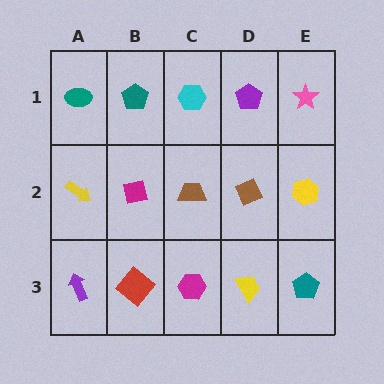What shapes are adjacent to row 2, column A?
A teal ellipse (row 1, column A), a purple arrow (row 3, column A), a magenta square (row 2, column B).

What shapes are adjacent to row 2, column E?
A pink star (row 1, column E), a teal pentagon (row 3, column E), a brown diamond (row 2, column D).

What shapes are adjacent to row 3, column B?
A magenta square (row 2, column B), a purple arrow (row 3, column A), a magenta hexagon (row 3, column C).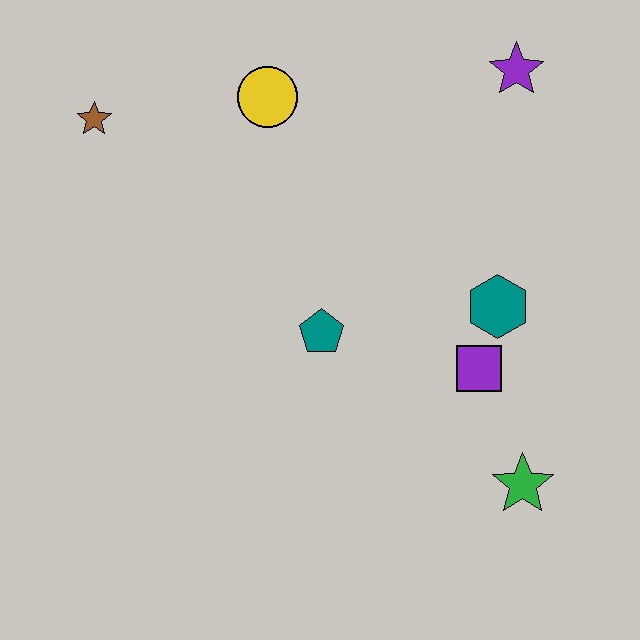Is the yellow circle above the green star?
Yes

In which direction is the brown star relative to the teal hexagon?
The brown star is to the left of the teal hexagon.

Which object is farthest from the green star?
The brown star is farthest from the green star.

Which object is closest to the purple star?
The teal hexagon is closest to the purple star.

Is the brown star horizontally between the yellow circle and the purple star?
No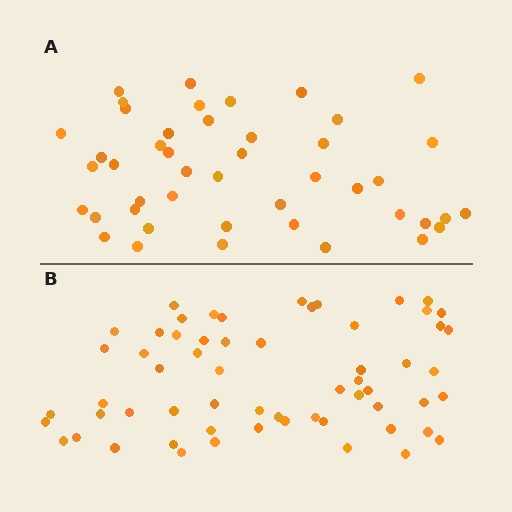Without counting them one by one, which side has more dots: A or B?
Region B (the bottom region) has more dots.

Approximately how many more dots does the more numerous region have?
Region B has approximately 15 more dots than region A.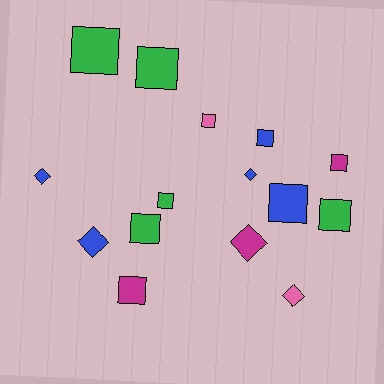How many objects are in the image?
There are 15 objects.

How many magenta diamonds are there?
There is 1 magenta diamond.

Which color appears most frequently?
Blue, with 5 objects.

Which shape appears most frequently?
Square, with 10 objects.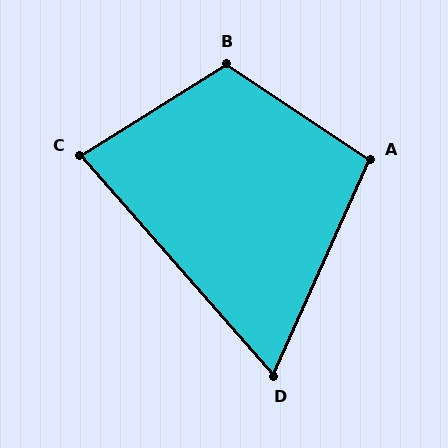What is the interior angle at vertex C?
Approximately 80 degrees (acute).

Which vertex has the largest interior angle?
B, at approximately 115 degrees.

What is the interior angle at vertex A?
Approximately 100 degrees (obtuse).